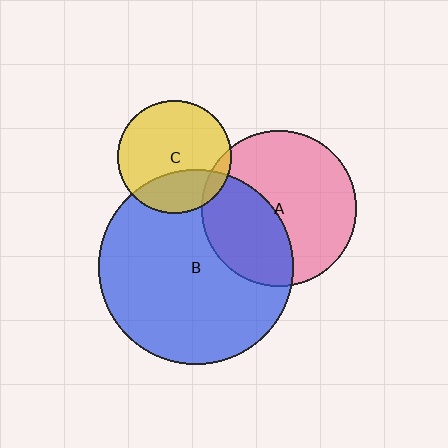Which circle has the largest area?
Circle B (blue).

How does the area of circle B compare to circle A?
Approximately 1.6 times.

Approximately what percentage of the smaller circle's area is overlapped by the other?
Approximately 30%.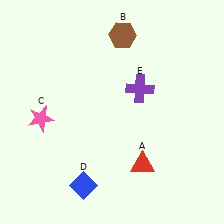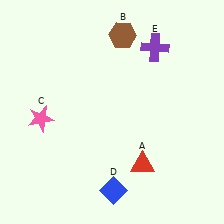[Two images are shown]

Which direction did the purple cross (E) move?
The purple cross (E) moved up.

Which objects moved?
The objects that moved are: the blue diamond (D), the purple cross (E).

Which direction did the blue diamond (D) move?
The blue diamond (D) moved right.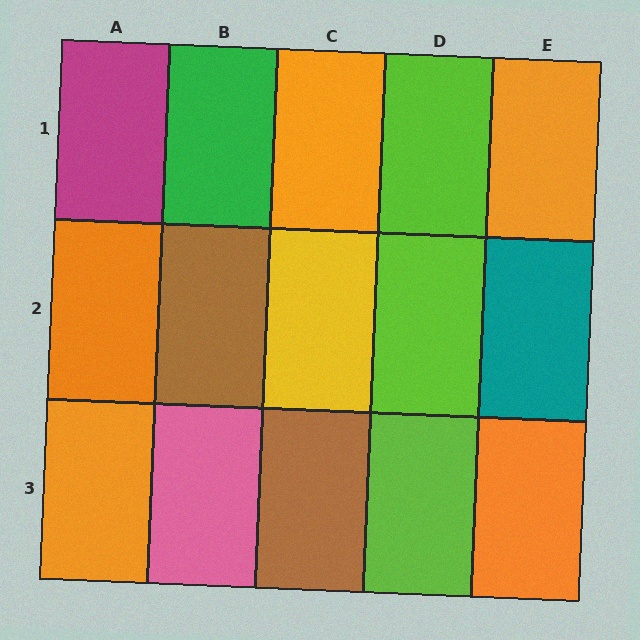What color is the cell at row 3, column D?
Lime.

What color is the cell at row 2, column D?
Lime.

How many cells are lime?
3 cells are lime.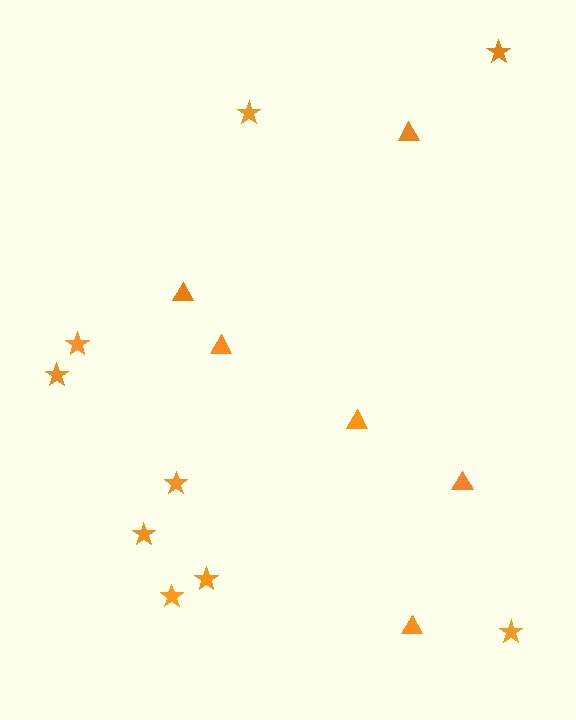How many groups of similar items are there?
There are 2 groups: one group of stars (9) and one group of triangles (6).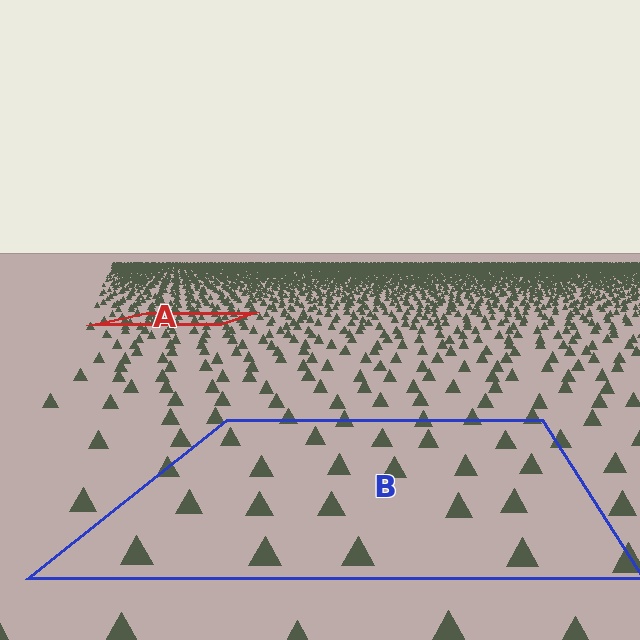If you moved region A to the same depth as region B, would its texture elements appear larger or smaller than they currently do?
They would appear larger. At a closer depth, the same texture elements are projected at a bigger on-screen size.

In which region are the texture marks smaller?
The texture marks are smaller in region A, because it is farther away.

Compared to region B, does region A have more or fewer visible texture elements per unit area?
Region A has more texture elements per unit area — they are packed more densely because it is farther away.